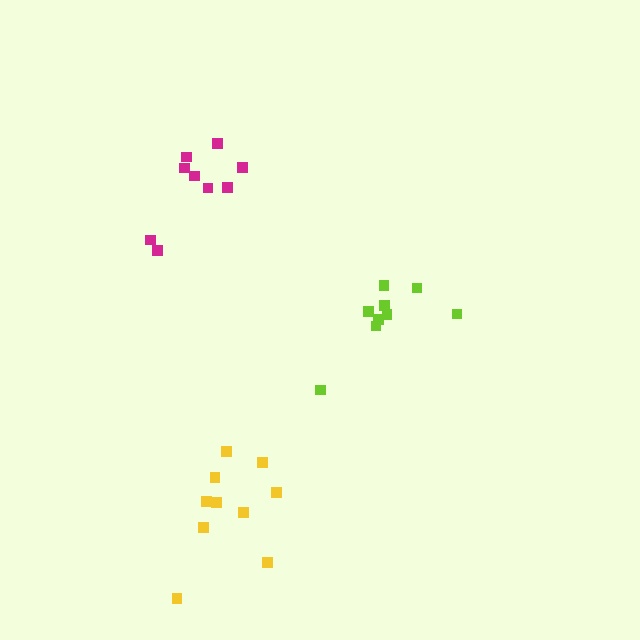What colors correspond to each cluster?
The clusters are colored: lime, magenta, yellow.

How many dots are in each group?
Group 1: 9 dots, Group 2: 9 dots, Group 3: 10 dots (28 total).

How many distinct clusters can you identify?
There are 3 distinct clusters.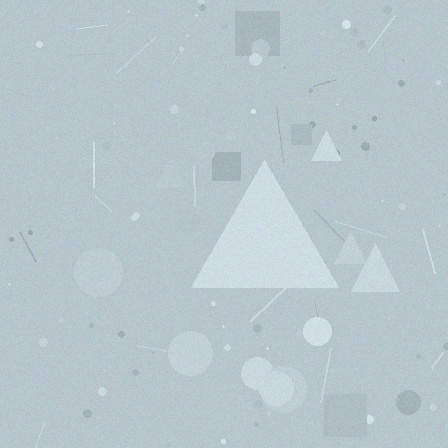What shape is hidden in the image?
A triangle is hidden in the image.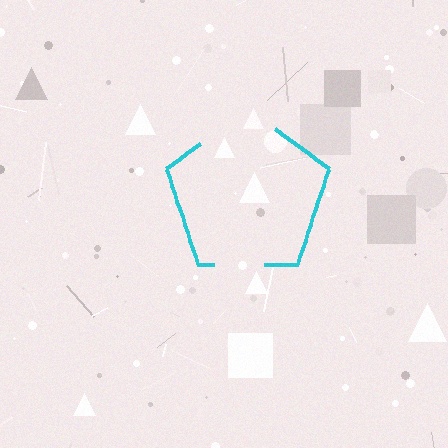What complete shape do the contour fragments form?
The contour fragments form a pentagon.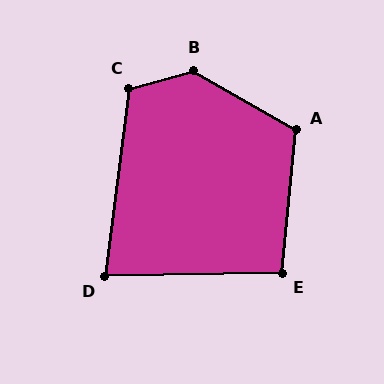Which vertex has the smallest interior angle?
D, at approximately 82 degrees.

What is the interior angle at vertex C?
Approximately 113 degrees (obtuse).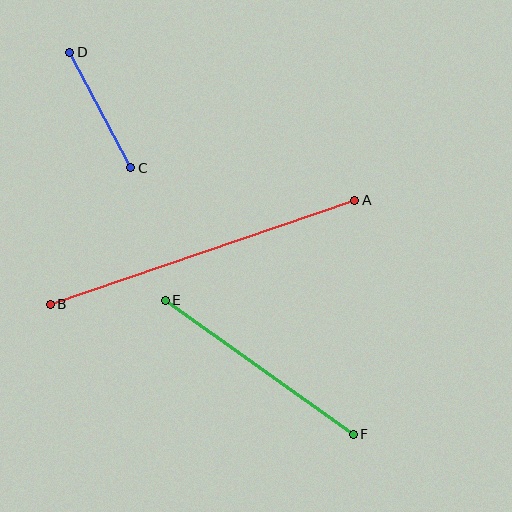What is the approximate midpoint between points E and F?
The midpoint is at approximately (259, 367) pixels.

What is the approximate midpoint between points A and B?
The midpoint is at approximately (203, 252) pixels.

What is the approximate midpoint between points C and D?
The midpoint is at approximately (100, 110) pixels.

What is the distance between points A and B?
The distance is approximately 322 pixels.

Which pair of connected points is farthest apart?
Points A and B are farthest apart.